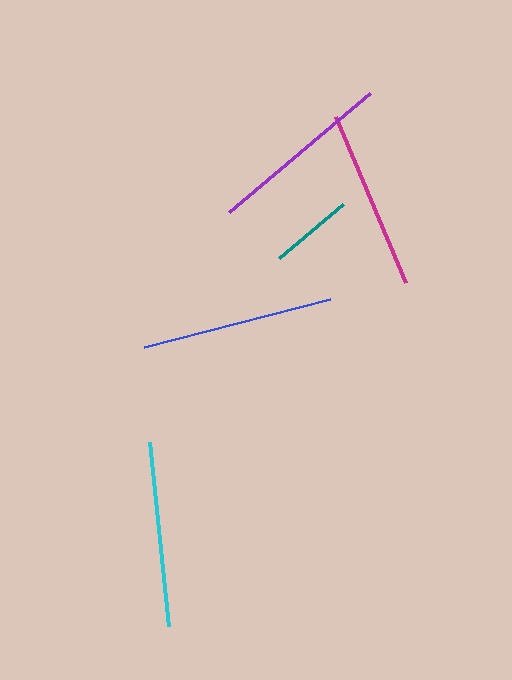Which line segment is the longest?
The blue line is the longest at approximately 192 pixels.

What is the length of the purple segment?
The purple segment is approximately 185 pixels long.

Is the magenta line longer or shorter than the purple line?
The purple line is longer than the magenta line.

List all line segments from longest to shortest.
From longest to shortest: blue, cyan, purple, magenta, teal.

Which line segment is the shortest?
The teal line is the shortest at approximately 83 pixels.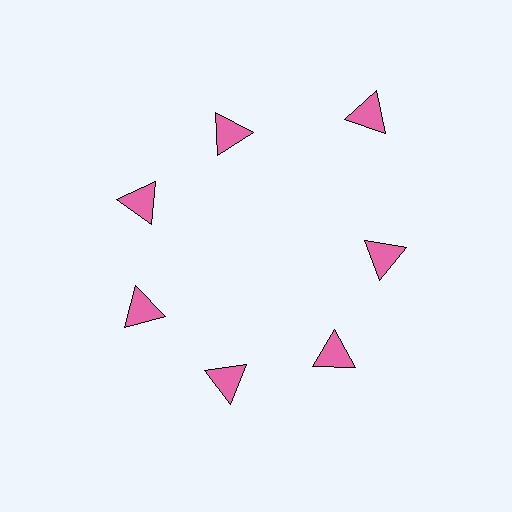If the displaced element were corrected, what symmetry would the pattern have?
It would have 7-fold rotational symmetry — the pattern would map onto itself every 51 degrees.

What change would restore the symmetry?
The symmetry would be restored by moving it inward, back onto the ring so that all 7 triangles sit at equal angles and equal distance from the center.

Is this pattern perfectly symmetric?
No. The 7 pink triangles are arranged in a ring, but one element near the 1 o'clock position is pushed outward from the center, breaking the 7-fold rotational symmetry.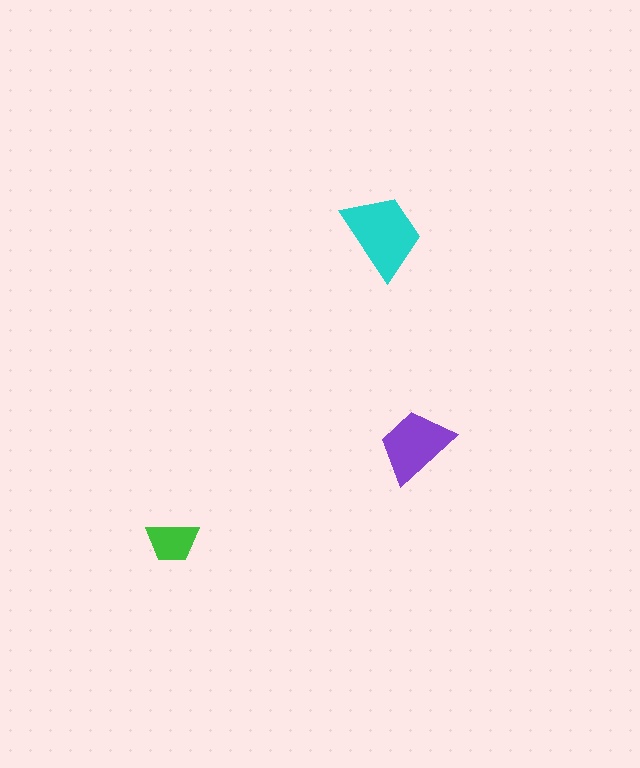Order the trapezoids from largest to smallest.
the cyan one, the purple one, the green one.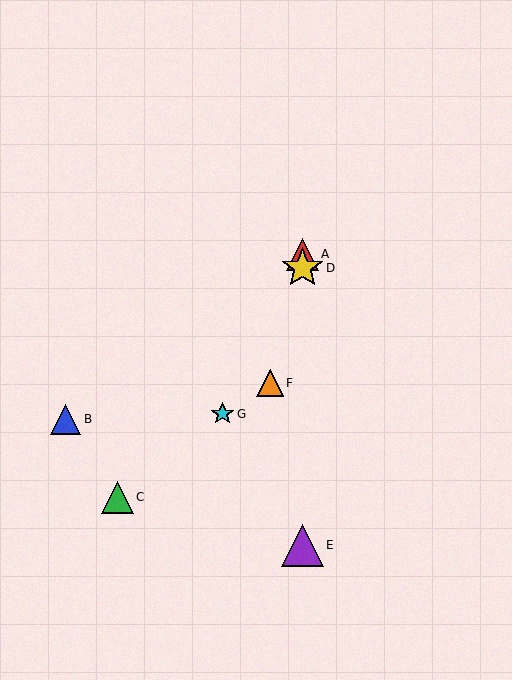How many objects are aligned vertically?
3 objects (A, D, E) are aligned vertically.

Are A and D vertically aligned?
Yes, both are at x≈302.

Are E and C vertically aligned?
No, E is at x≈302 and C is at x≈117.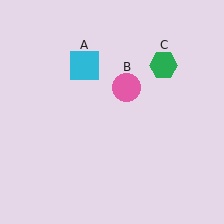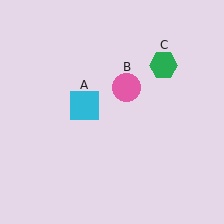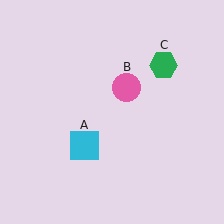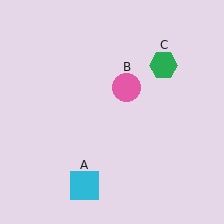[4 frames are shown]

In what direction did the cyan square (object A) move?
The cyan square (object A) moved down.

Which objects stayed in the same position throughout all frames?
Pink circle (object B) and green hexagon (object C) remained stationary.